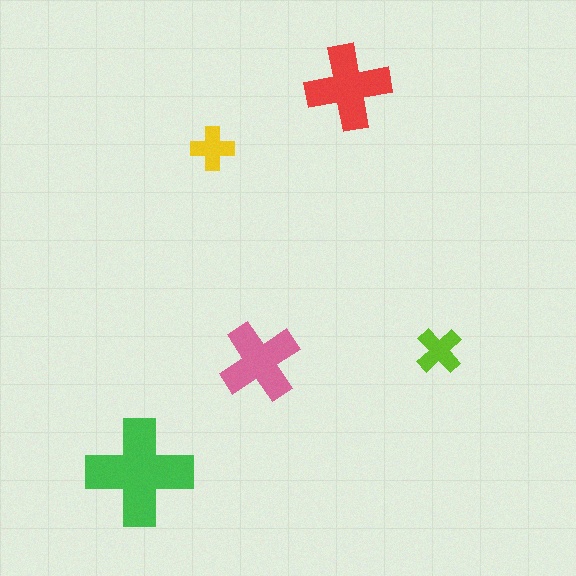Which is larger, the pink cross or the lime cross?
The pink one.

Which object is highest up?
The red cross is topmost.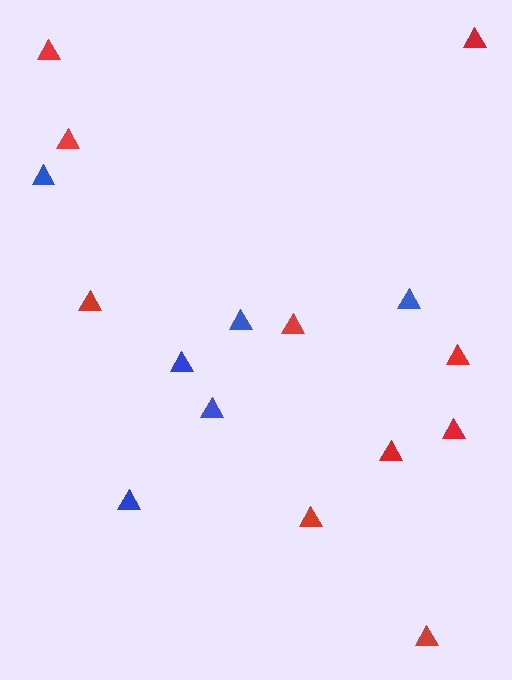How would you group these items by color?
There are 2 groups: one group of blue triangles (6) and one group of red triangles (10).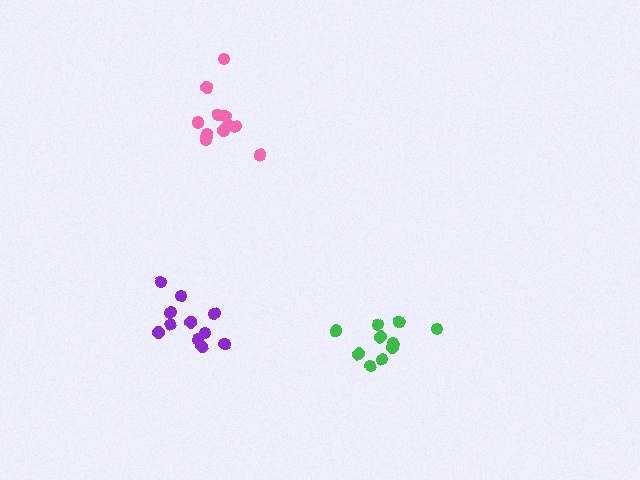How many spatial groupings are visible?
There are 3 spatial groupings.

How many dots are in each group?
Group 1: 12 dots, Group 2: 10 dots, Group 3: 11 dots (33 total).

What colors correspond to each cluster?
The clusters are colored: pink, green, purple.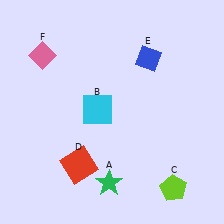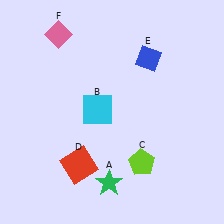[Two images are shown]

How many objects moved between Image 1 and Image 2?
2 objects moved between the two images.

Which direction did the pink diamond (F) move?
The pink diamond (F) moved up.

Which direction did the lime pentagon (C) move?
The lime pentagon (C) moved left.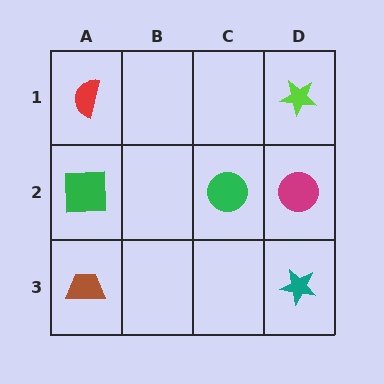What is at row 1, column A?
A red semicircle.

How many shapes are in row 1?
2 shapes.